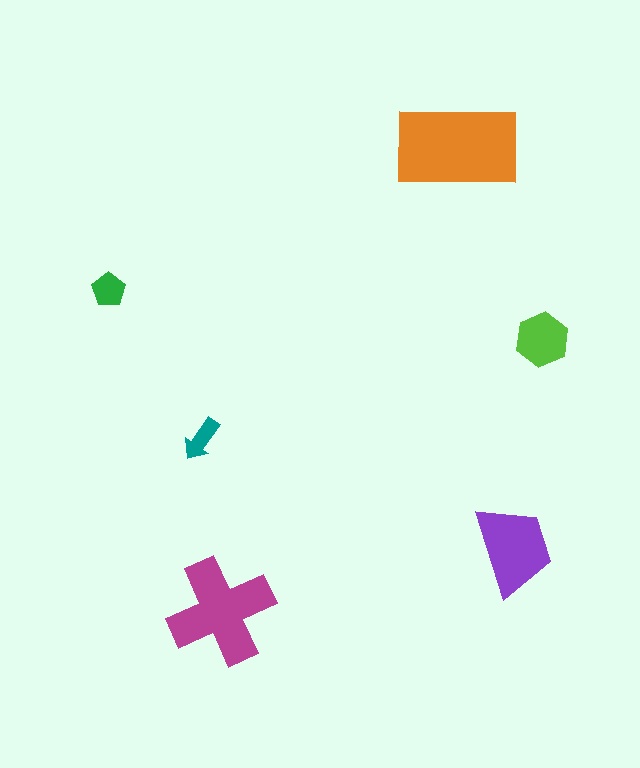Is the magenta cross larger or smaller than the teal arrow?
Larger.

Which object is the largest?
The orange rectangle.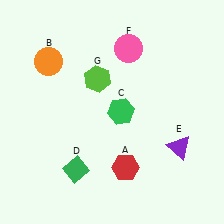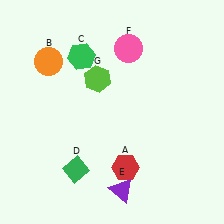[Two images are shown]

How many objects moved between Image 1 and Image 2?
2 objects moved between the two images.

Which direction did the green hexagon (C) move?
The green hexagon (C) moved up.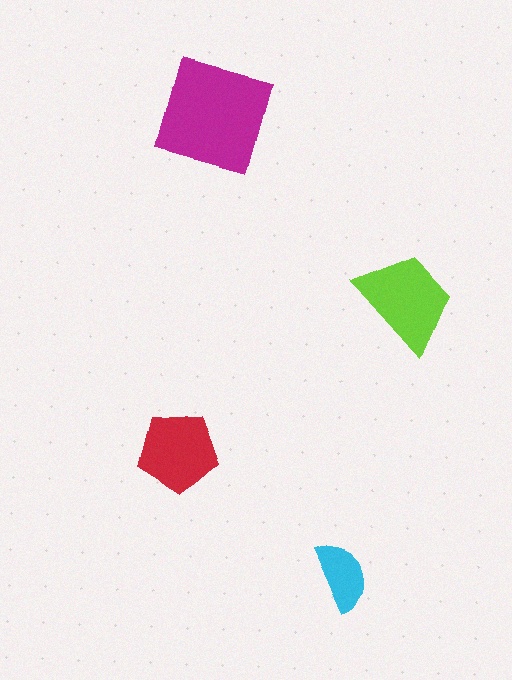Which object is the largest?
The magenta square.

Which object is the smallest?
The cyan semicircle.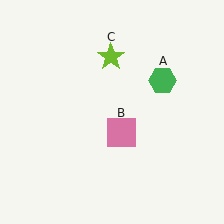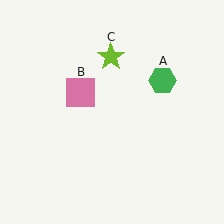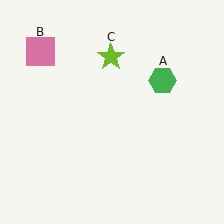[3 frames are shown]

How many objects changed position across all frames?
1 object changed position: pink square (object B).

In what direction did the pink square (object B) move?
The pink square (object B) moved up and to the left.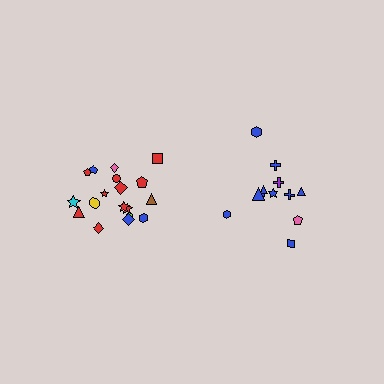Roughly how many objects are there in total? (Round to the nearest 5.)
Roughly 30 objects in total.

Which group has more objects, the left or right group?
The left group.